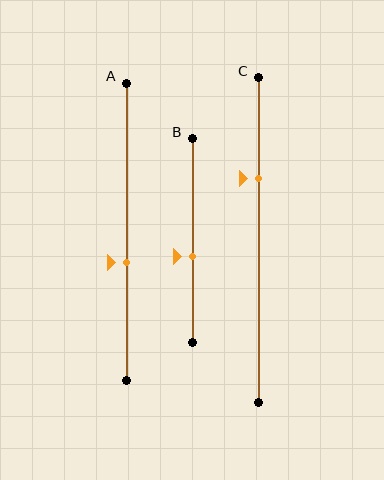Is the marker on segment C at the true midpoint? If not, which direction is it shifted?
No, the marker on segment C is shifted upward by about 19% of the segment length.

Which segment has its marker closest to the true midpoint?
Segment B has its marker closest to the true midpoint.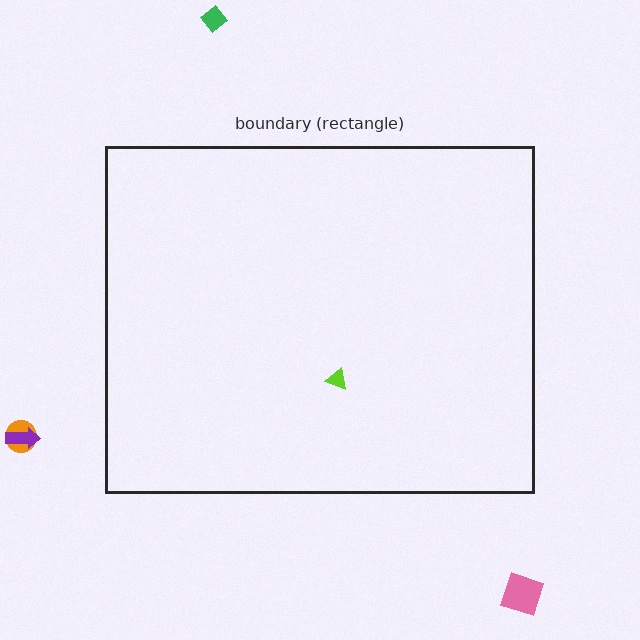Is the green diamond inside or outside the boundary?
Outside.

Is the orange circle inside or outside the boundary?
Outside.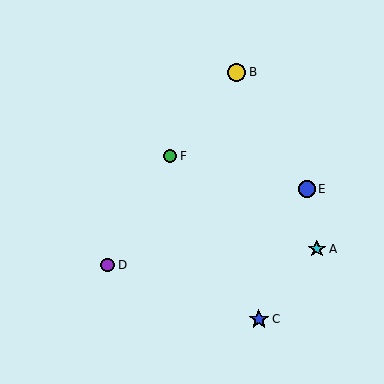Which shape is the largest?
The blue star (labeled C) is the largest.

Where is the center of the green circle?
The center of the green circle is at (170, 156).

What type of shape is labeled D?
Shape D is a purple circle.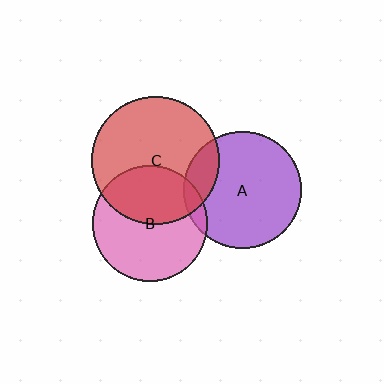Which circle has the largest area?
Circle C (red).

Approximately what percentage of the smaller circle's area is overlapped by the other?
Approximately 5%.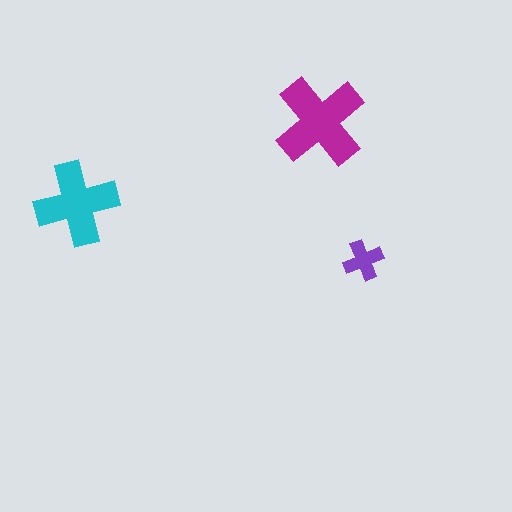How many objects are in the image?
There are 3 objects in the image.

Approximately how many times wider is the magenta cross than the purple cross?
About 2.5 times wider.